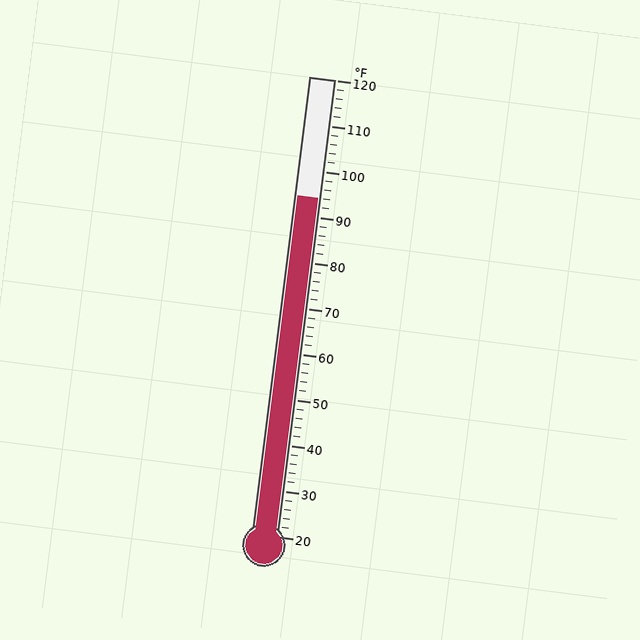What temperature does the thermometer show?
The thermometer shows approximately 94°F.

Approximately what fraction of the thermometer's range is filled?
The thermometer is filled to approximately 75% of its range.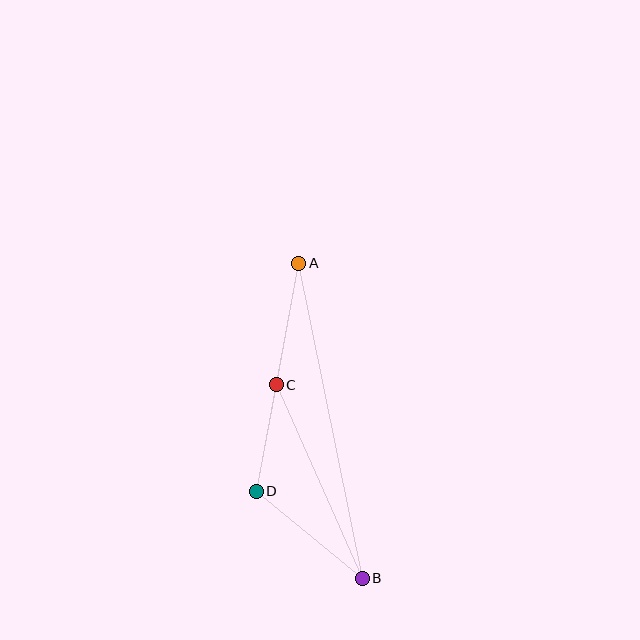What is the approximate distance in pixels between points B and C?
The distance between B and C is approximately 212 pixels.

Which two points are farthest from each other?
Points A and B are farthest from each other.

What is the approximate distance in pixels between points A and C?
The distance between A and C is approximately 124 pixels.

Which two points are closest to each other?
Points C and D are closest to each other.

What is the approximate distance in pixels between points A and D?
The distance between A and D is approximately 232 pixels.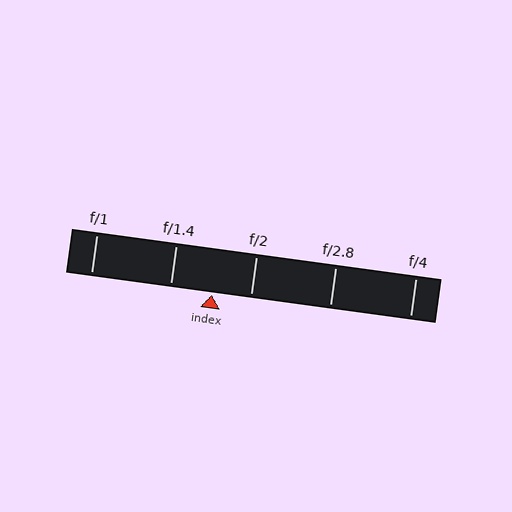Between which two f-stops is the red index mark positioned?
The index mark is between f/1.4 and f/2.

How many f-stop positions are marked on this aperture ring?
There are 5 f-stop positions marked.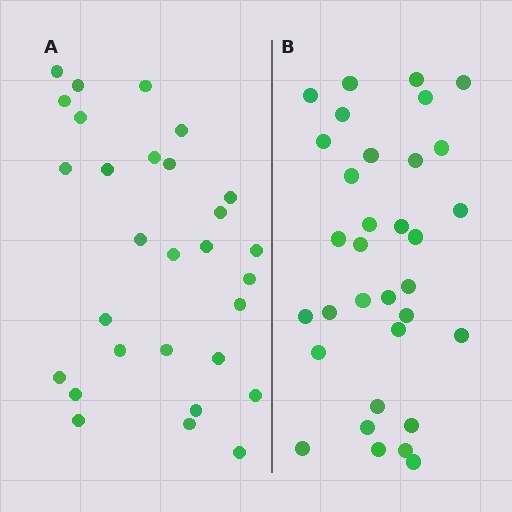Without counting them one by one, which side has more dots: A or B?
Region B (the right region) has more dots.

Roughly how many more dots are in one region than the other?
Region B has about 4 more dots than region A.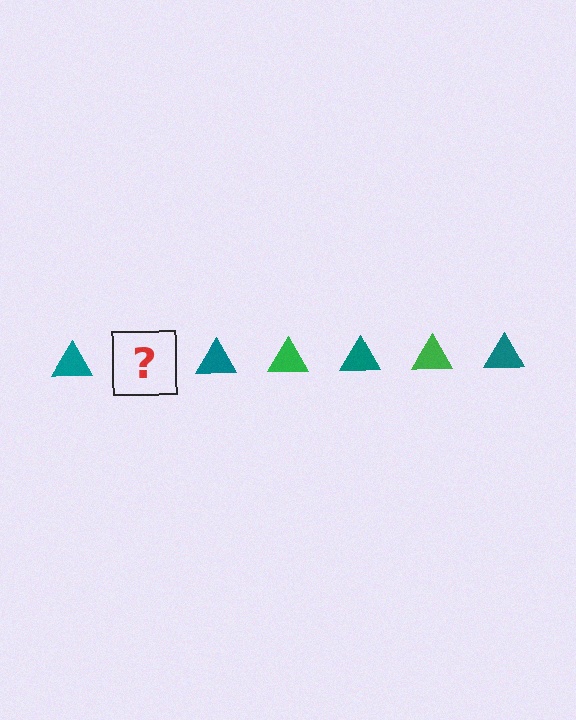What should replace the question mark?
The question mark should be replaced with a green triangle.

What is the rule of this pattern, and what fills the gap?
The rule is that the pattern cycles through teal, green triangles. The gap should be filled with a green triangle.